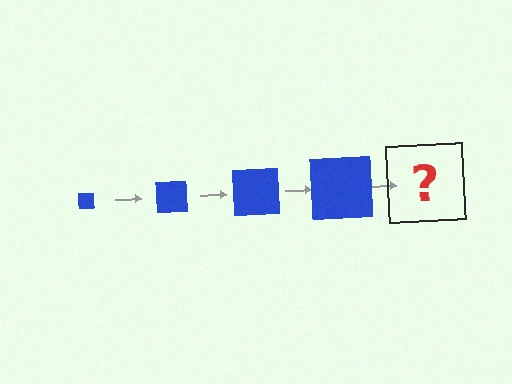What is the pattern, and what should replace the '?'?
The pattern is that the square gets progressively larger each step. The '?' should be a blue square, larger than the previous one.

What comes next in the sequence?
The next element should be a blue square, larger than the previous one.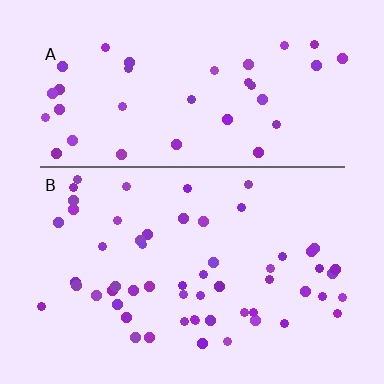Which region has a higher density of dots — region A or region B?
B (the bottom).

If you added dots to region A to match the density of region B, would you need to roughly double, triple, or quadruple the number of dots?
Approximately double.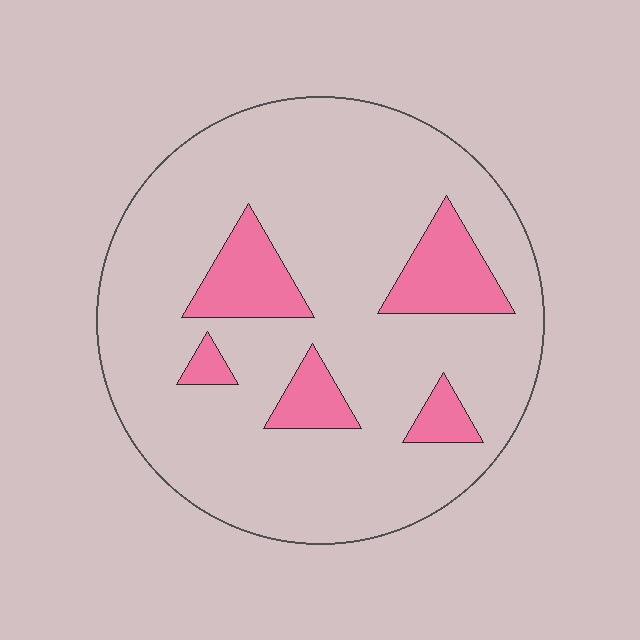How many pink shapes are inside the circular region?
5.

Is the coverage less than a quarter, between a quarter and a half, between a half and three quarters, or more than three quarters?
Less than a quarter.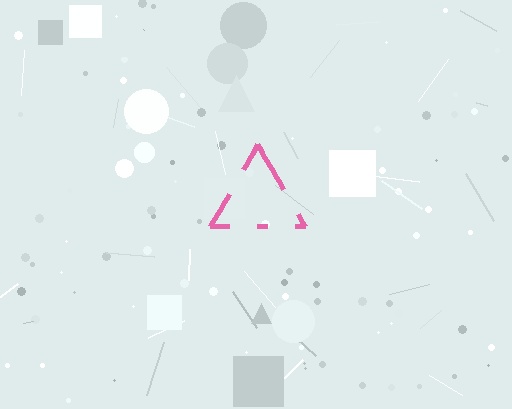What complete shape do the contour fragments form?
The contour fragments form a triangle.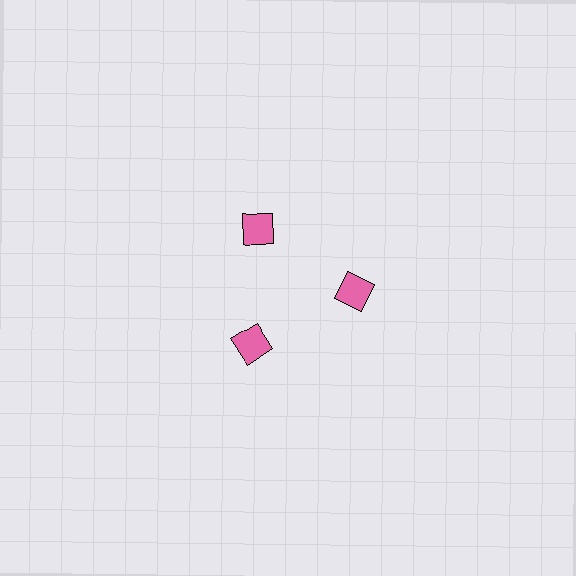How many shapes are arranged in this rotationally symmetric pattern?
There are 3 shapes, arranged in 3 groups of 1.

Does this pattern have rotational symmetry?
Yes, this pattern has 3-fold rotational symmetry. It looks the same after rotating 120 degrees around the center.